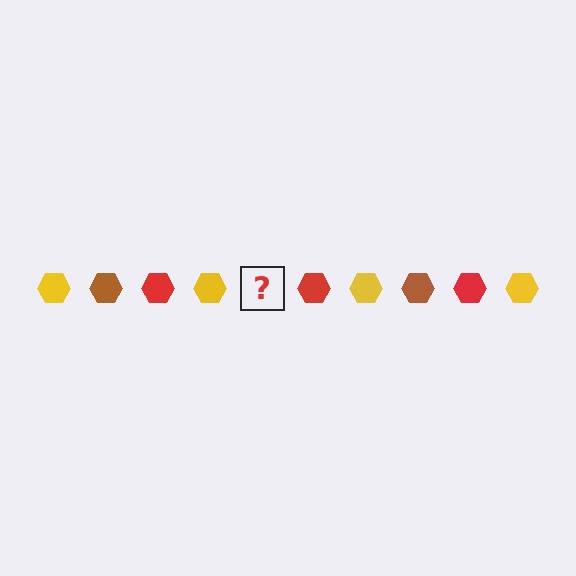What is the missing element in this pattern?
The missing element is a brown hexagon.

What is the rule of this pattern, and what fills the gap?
The rule is that the pattern cycles through yellow, brown, red hexagons. The gap should be filled with a brown hexagon.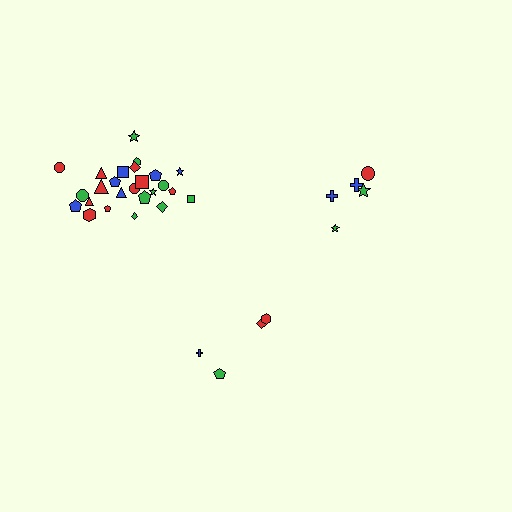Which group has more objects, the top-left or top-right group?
The top-left group.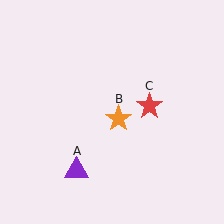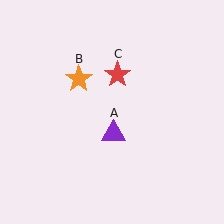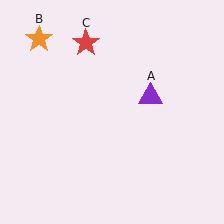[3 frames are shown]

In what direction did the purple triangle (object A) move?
The purple triangle (object A) moved up and to the right.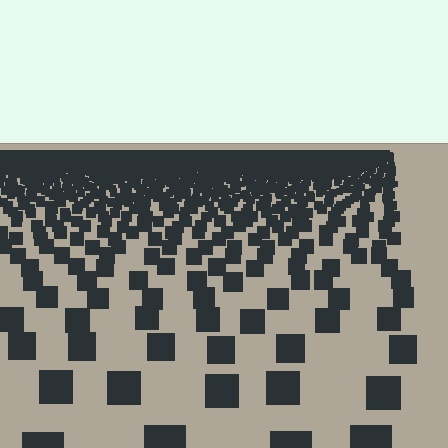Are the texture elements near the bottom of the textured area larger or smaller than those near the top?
Larger. Near the bottom, elements are closer to the viewer and appear at a bigger on-screen size.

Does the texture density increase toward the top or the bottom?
Density increases toward the top.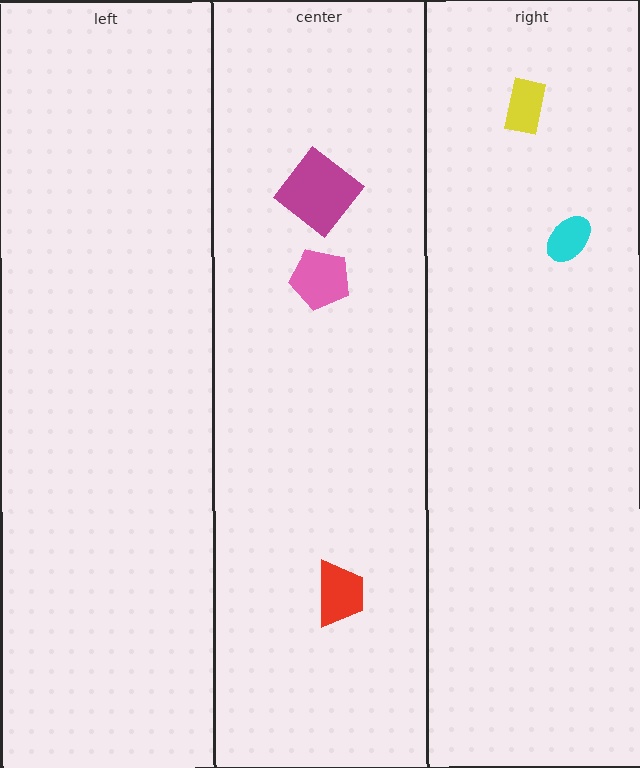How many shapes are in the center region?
3.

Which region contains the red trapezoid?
The center region.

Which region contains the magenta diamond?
The center region.